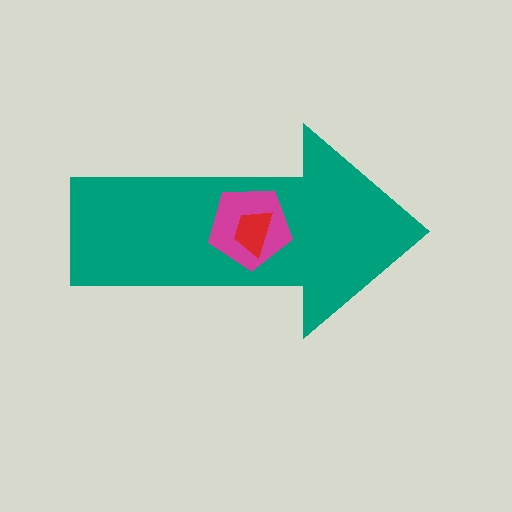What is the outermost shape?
The teal arrow.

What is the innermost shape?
The red trapezoid.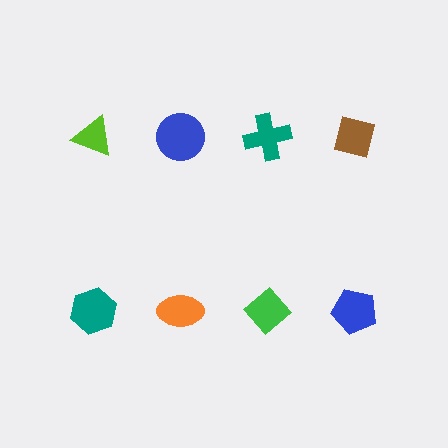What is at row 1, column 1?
A lime triangle.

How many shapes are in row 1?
4 shapes.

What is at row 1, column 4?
A brown square.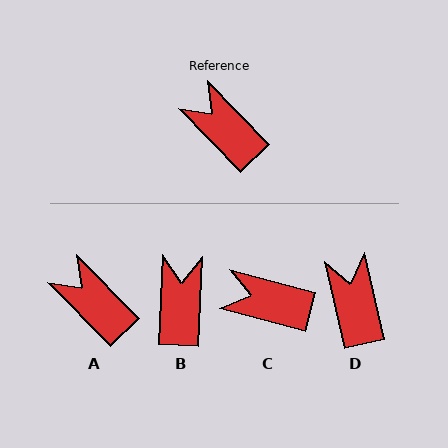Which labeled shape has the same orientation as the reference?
A.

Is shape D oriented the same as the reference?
No, it is off by about 31 degrees.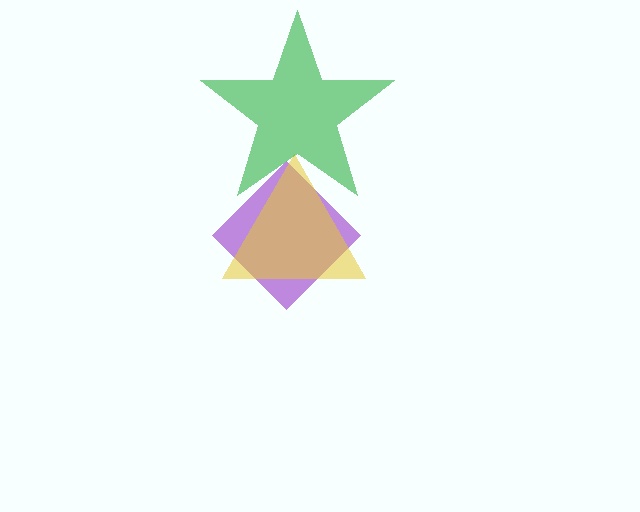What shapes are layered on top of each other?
The layered shapes are: a purple diamond, a yellow triangle, a green star.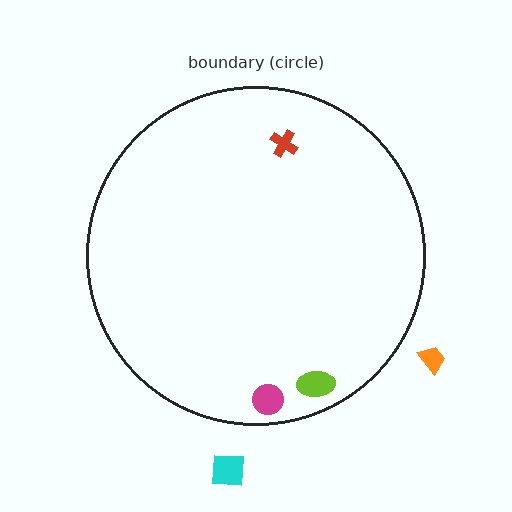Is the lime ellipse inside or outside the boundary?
Inside.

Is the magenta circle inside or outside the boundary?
Inside.